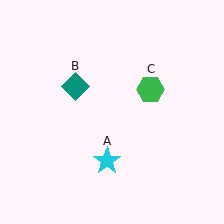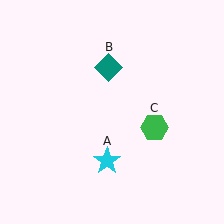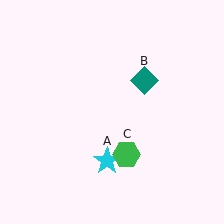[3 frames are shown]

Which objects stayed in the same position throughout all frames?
Cyan star (object A) remained stationary.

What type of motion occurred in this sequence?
The teal diamond (object B), green hexagon (object C) rotated clockwise around the center of the scene.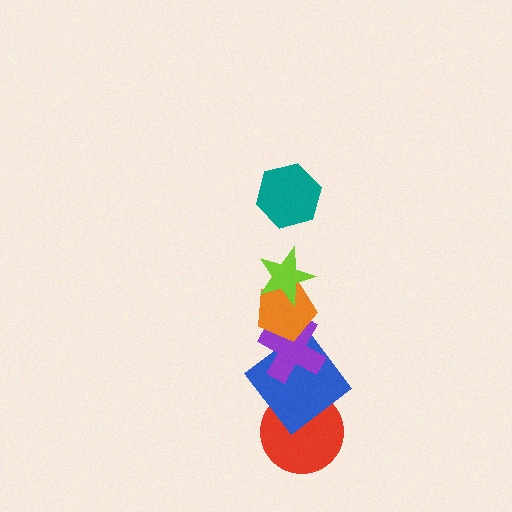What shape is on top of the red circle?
The blue diamond is on top of the red circle.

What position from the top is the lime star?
The lime star is 2nd from the top.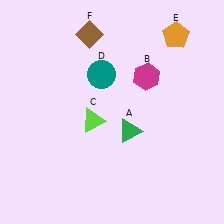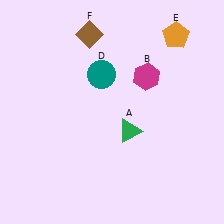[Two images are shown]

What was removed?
The lime triangle (C) was removed in Image 2.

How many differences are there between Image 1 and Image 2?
There is 1 difference between the two images.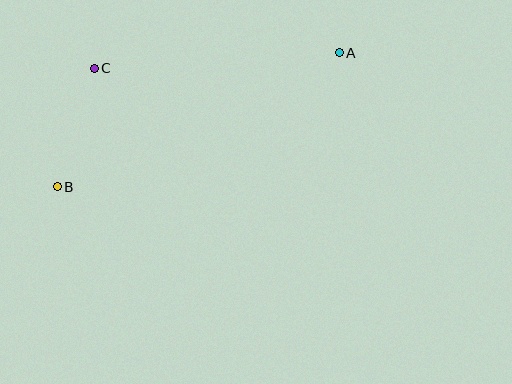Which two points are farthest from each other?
Points A and B are farthest from each other.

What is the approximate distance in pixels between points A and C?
The distance between A and C is approximately 246 pixels.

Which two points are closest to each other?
Points B and C are closest to each other.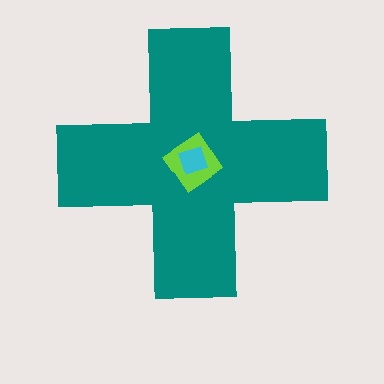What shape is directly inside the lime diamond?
The cyan diamond.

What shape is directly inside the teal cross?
The lime diamond.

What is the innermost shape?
The cyan diamond.